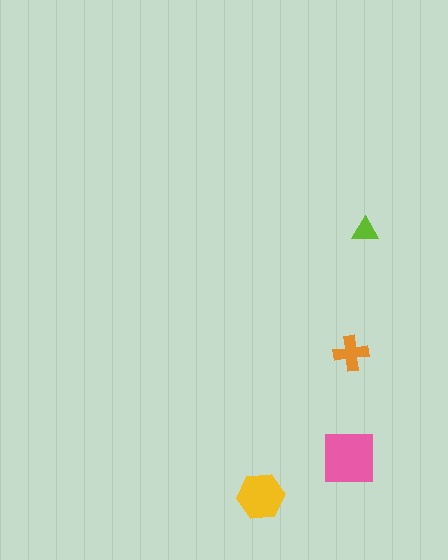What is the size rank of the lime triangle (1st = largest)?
4th.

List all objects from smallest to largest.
The lime triangle, the orange cross, the yellow hexagon, the pink square.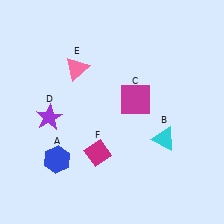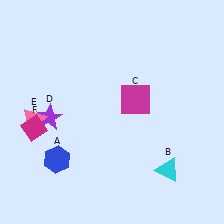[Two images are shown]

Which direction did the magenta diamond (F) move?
The magenta diamond (F) moved left.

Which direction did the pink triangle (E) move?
The pink triangle (E) moved down.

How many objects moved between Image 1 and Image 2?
3 objects moved between the two images.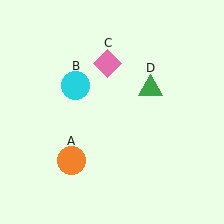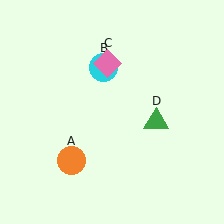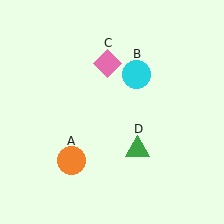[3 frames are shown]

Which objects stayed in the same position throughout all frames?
Orange circle (object A) and pink diamond (object C) remained stationary.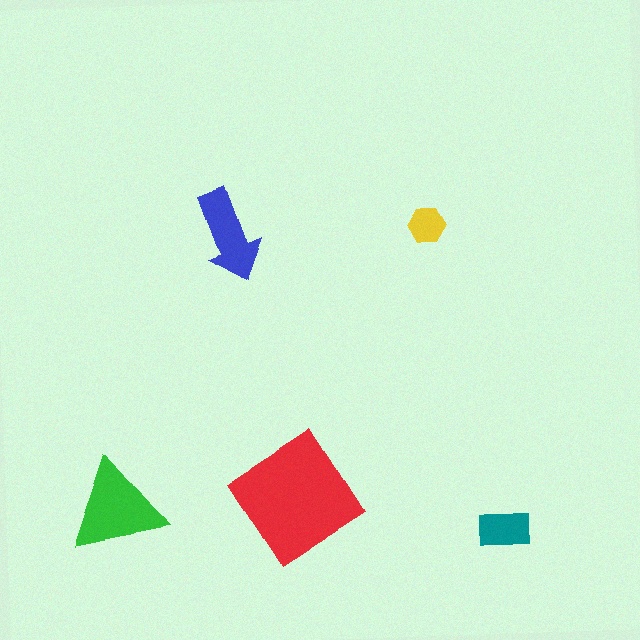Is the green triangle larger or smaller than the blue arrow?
Larger.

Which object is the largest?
The red diamond.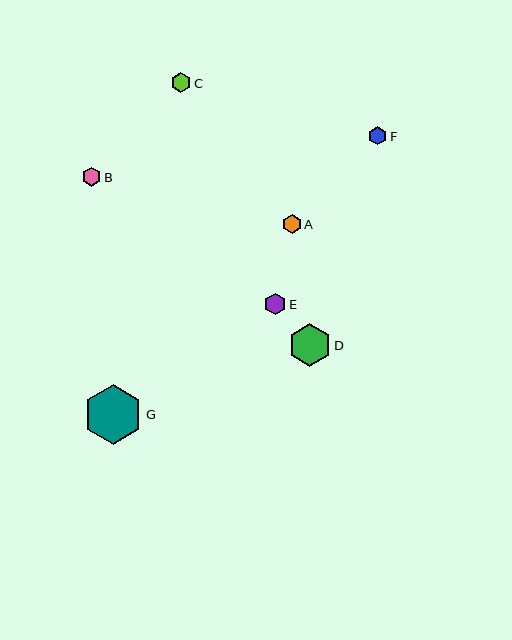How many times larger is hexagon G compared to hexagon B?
Hexagon G is approximately 3.1 times the size of hexagon B.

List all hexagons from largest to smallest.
From largest to smallest: G, D, E, C, B, A, F.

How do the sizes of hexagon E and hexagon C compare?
Hexagon E and hexagon C are approximately the same size.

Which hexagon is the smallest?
Hexagon F is the smallest with a size of approximately 18 pixels.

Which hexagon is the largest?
Hexagon G is the largest with a size of approximately 59 pixels.